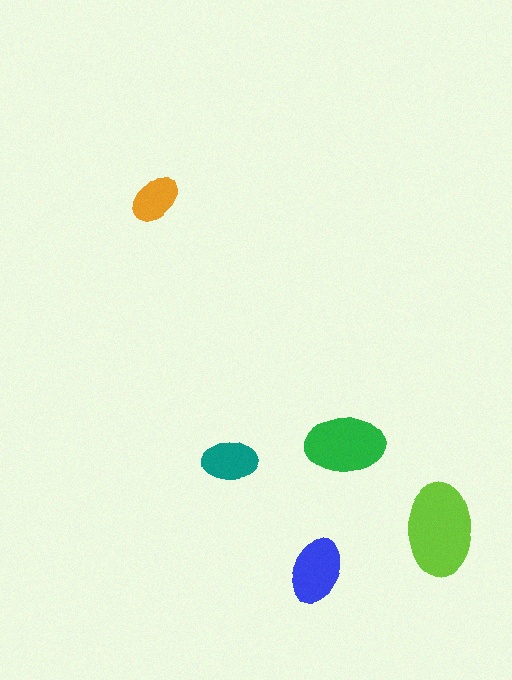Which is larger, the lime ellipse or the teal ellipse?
The lime one.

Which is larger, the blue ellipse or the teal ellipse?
The blue one.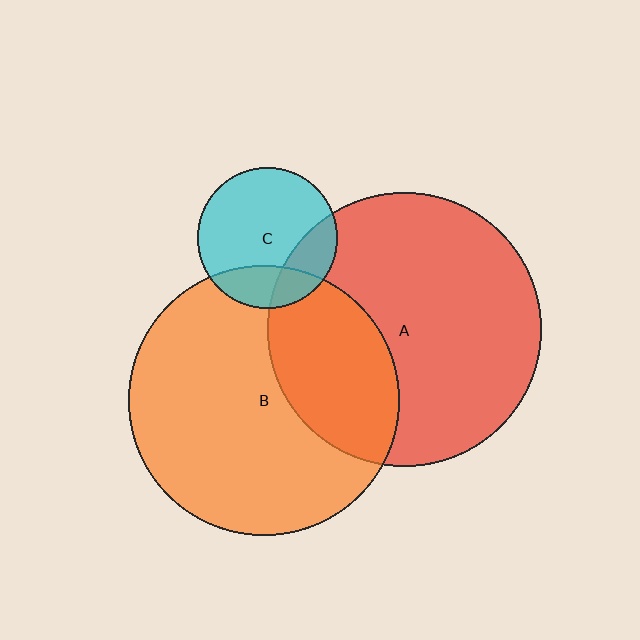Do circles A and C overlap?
Yes.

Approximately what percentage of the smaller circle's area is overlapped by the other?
Approximately 20%.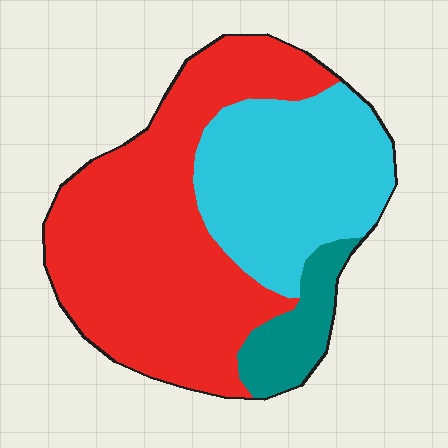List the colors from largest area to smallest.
From largest to smallest: red, cyan, teal.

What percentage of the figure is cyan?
Cyan takes up about one third (1/3) of the figure.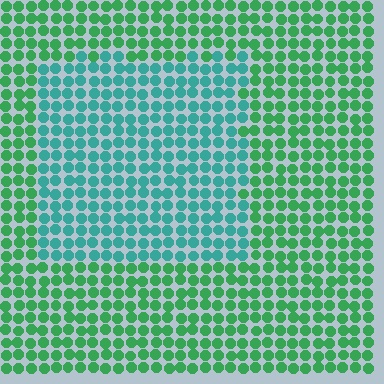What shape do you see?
I see a rectangle.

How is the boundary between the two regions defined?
The boundary is defined purely by a slight shift in hue (about 39 degrees). Spacing, size, and orientation are identical on both sides.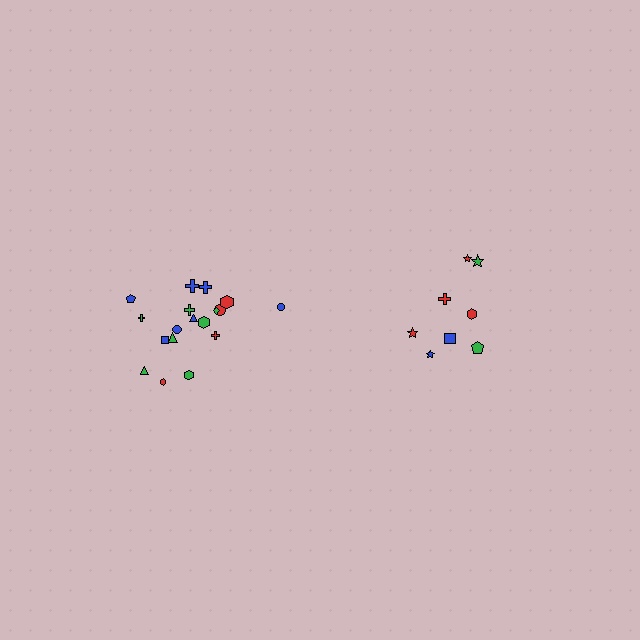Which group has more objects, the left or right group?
The left group.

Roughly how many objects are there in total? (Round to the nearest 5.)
Roughly 25 objects in total.